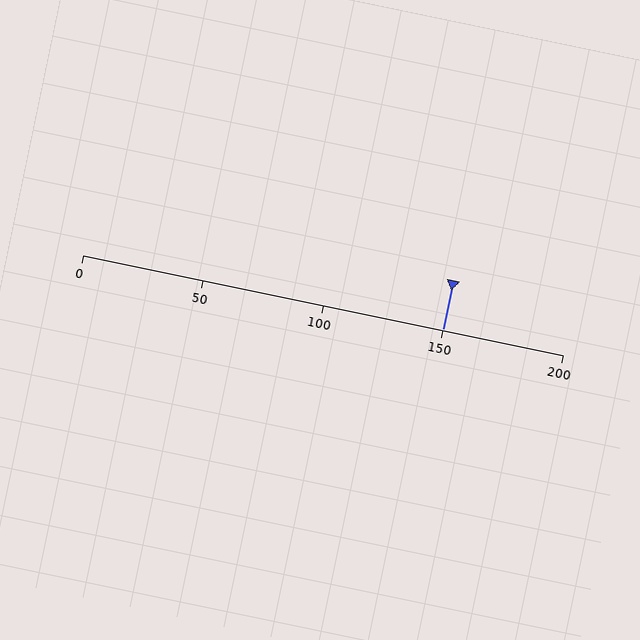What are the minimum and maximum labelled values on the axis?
The axis runs from 0 to 200.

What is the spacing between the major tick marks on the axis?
The major ticks are spaced 50 apart.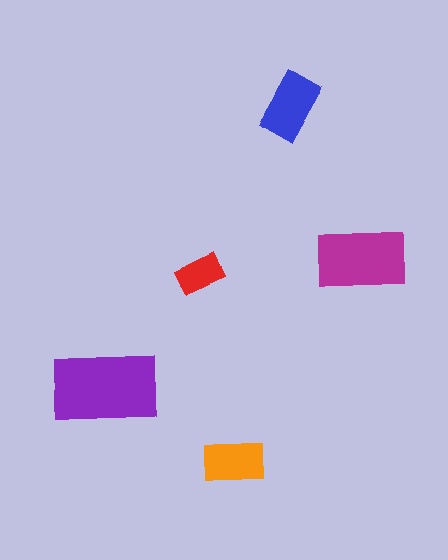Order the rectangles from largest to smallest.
the purple one, the magenta one, the blue one, the orange one, the red one.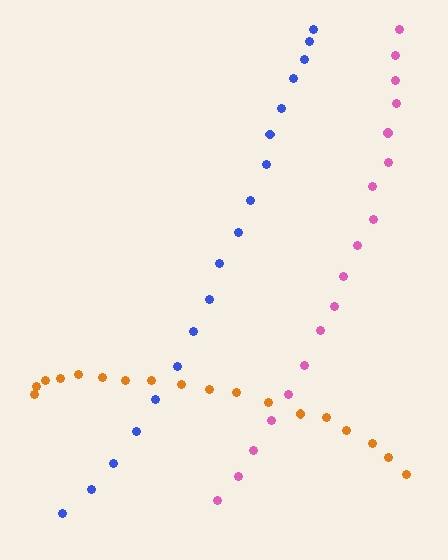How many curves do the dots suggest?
There are 3 distinct paths.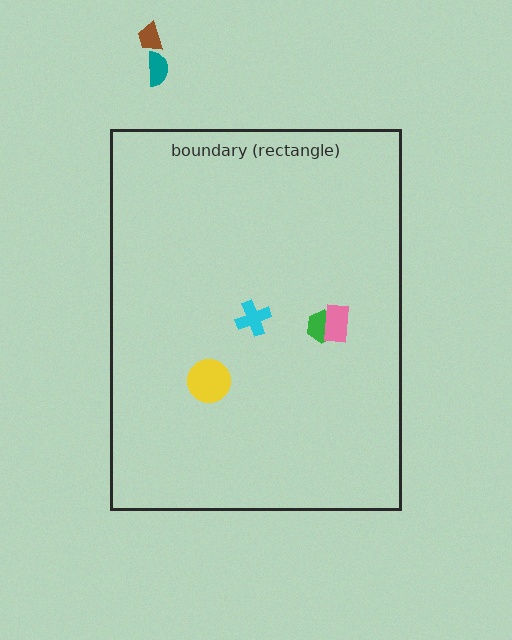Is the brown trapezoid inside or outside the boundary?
Outside.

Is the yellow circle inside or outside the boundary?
Inside.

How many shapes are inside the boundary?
4 inside, 2 outside.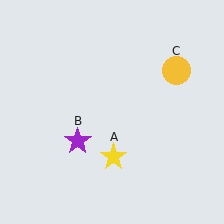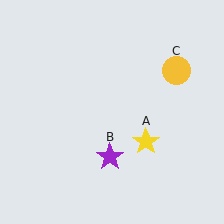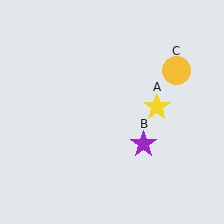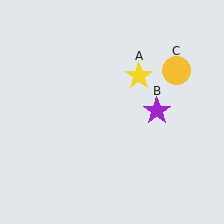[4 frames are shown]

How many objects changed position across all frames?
2 objects changed position: yellow star (object A), purple star (object B).